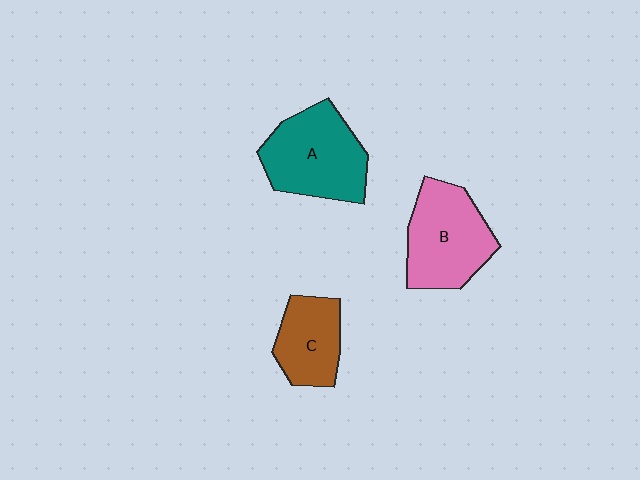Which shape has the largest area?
Shape A (teal).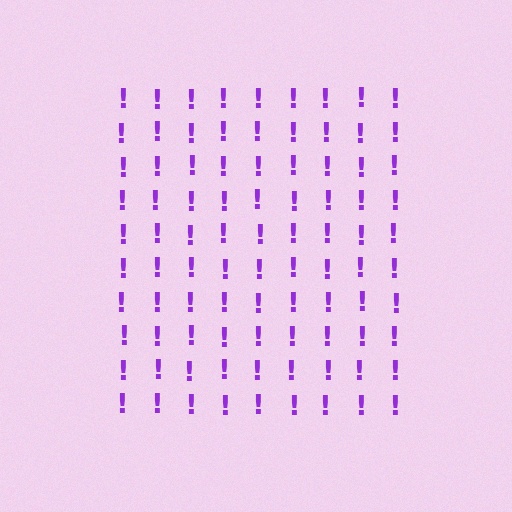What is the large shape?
The large shape is a square.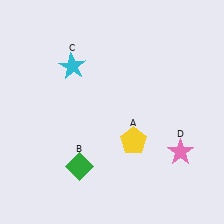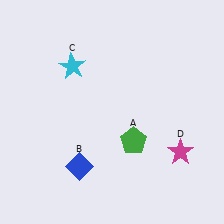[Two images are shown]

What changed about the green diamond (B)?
In Image 1, B is green. In Image 2, it changed to blue.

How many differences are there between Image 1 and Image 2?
There are 3 differences between the two images.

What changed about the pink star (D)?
In Image 1, D is pink. In Image 2, it changed to magenta.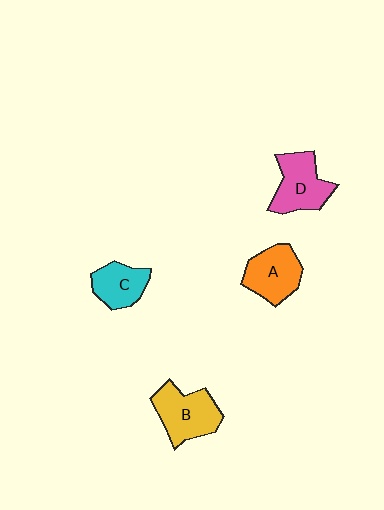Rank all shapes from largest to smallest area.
From largest to smallest: B (yellow), D (pink), A (orange), C (cyan).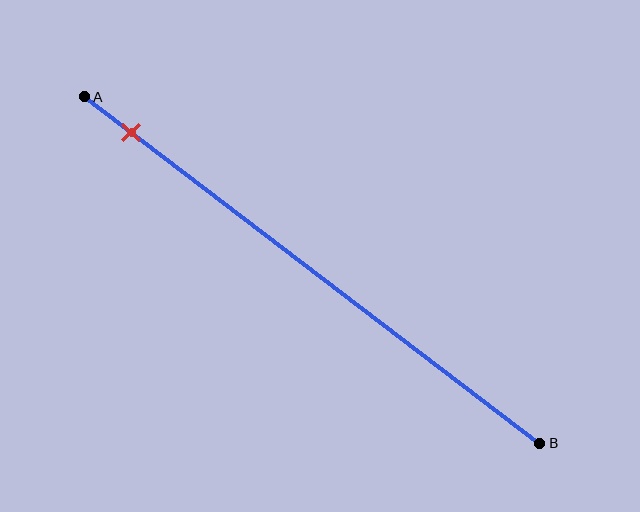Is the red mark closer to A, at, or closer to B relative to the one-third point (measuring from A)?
The red mark is closer to point A than the one-third point of segment AB.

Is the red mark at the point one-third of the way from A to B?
No, the mark is at about 10% from A, not at the 33% one-third point.